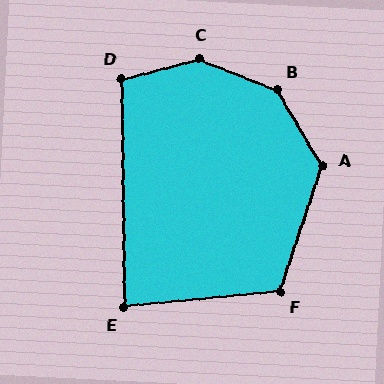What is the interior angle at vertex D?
Approximately 104 degrees (obtuse).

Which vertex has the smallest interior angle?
E, at approximately 85 degrees.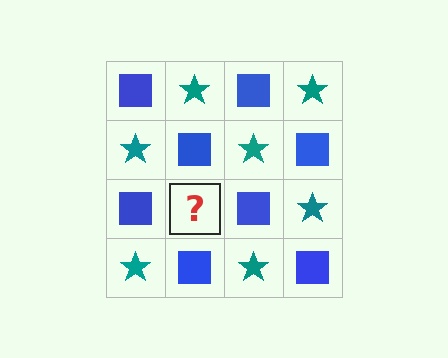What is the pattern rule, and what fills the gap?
The rule is that it alternates blue square and teal star in a checkerboard pattern. The gap should be filled with a teal star.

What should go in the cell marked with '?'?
The missing cell should contain a teal star.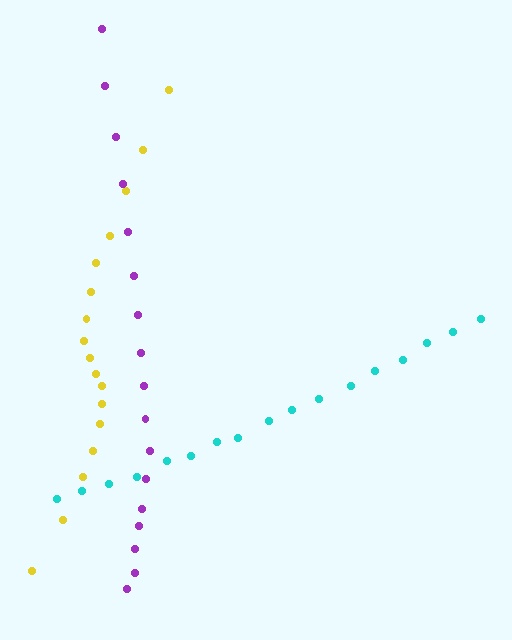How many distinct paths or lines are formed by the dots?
There are 3 distinct paths.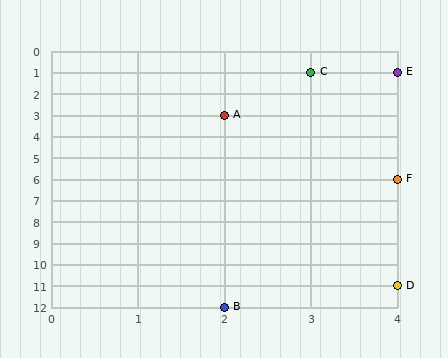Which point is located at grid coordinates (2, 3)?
Point A is at (2, 3).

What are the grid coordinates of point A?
Point A is at grid coordinates (2, 3).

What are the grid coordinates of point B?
Point B is at grid coordinates (2, 12).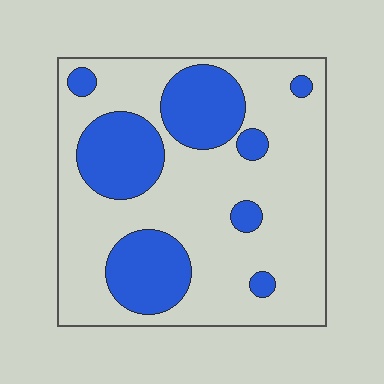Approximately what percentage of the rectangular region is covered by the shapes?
Approximately 30%.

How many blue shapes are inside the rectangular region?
8.